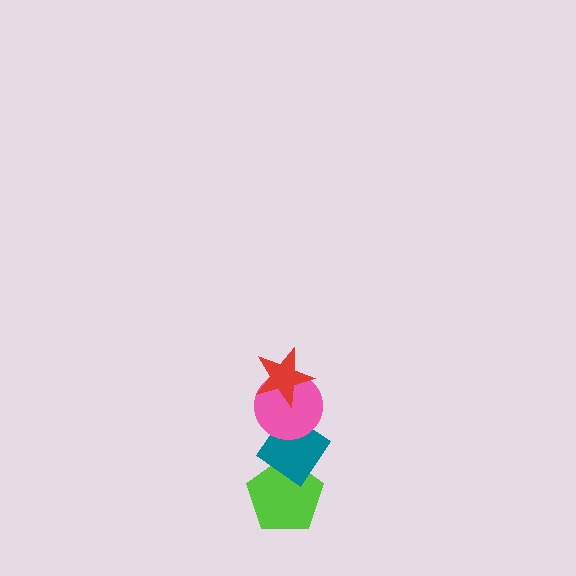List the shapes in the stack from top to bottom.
From top to bottom: the red star, the pink circle, the teal diamond, the lime pentagon.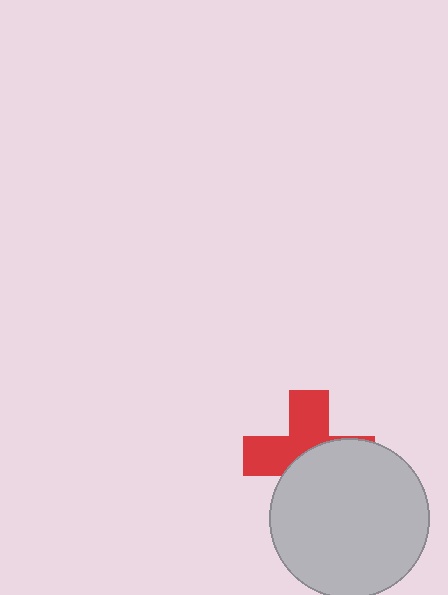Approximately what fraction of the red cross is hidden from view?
Roughly 51% of the red cross is hidden behind the light gray circle.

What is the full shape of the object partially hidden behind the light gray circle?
The partially hidden object is a red cross.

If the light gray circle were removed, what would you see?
You would see the complete red cross.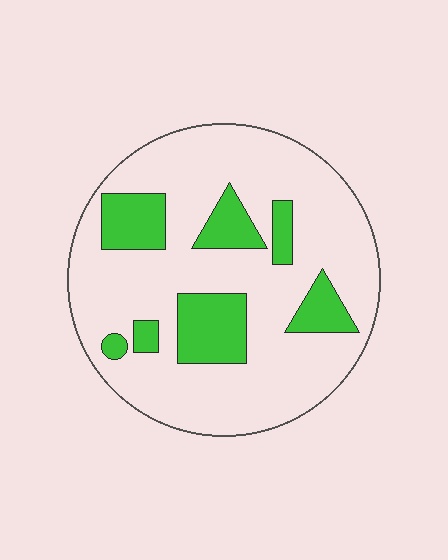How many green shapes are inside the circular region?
7.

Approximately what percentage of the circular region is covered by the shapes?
Approximately 20%.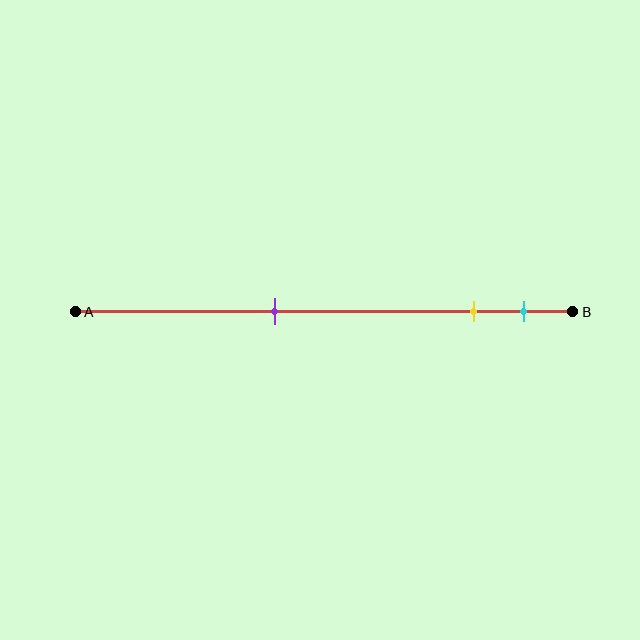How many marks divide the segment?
There are 3 marks dividing the segment.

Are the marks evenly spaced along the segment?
No, the marks are not evenly spaced.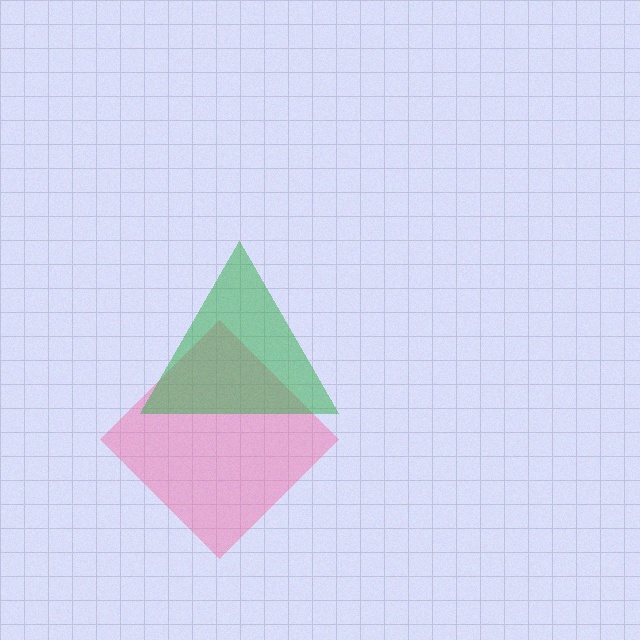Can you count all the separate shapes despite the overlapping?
Yes, there are 2 separate shapes.